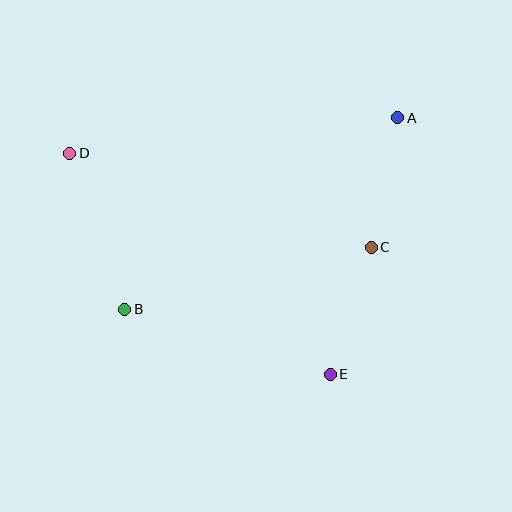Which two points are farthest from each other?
Points D and E are farthest from each other.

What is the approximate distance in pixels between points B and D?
The distance between B and D is approximately 166 pixels.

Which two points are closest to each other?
Points A and C are closest to each other.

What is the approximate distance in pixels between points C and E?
The distance between C and E is approximately 133 pixels.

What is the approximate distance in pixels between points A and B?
The distance between A and B is approximately 334 pixels.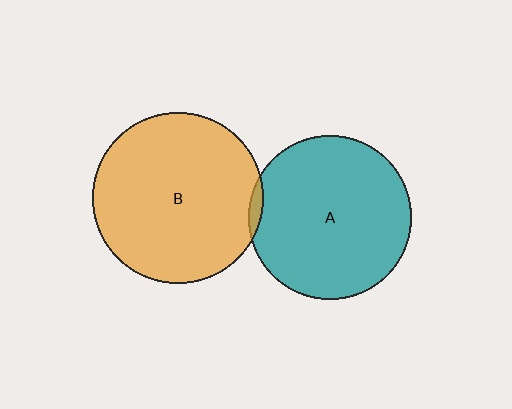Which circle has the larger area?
Circle B (orange).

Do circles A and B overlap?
Yes.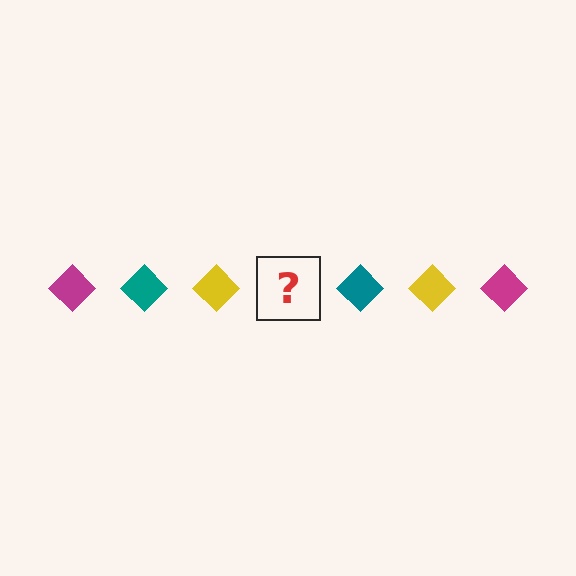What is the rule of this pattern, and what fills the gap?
The rule is that the pattern cycles through magenta, teal, yellow diamonds. The gap should be filled with a magenta diamond.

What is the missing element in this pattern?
The missing element is a magenta diamond.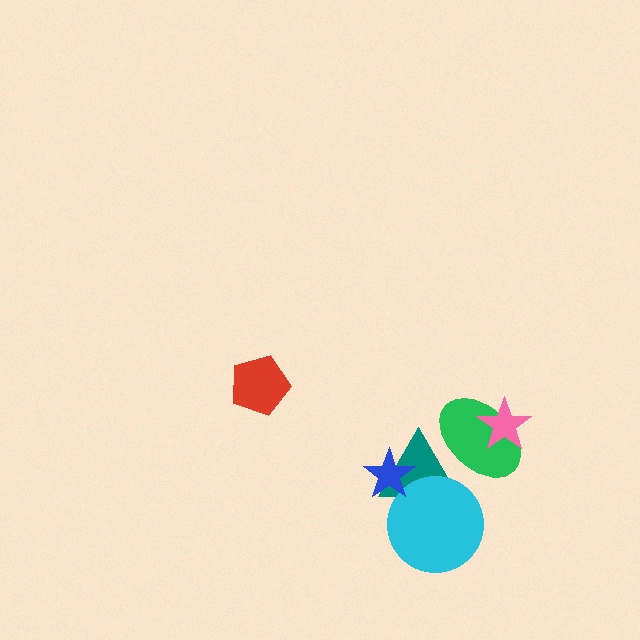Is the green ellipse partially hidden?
Yes, it is partially covered by another shape.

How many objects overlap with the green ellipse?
2 objects overlap with the green ellipse.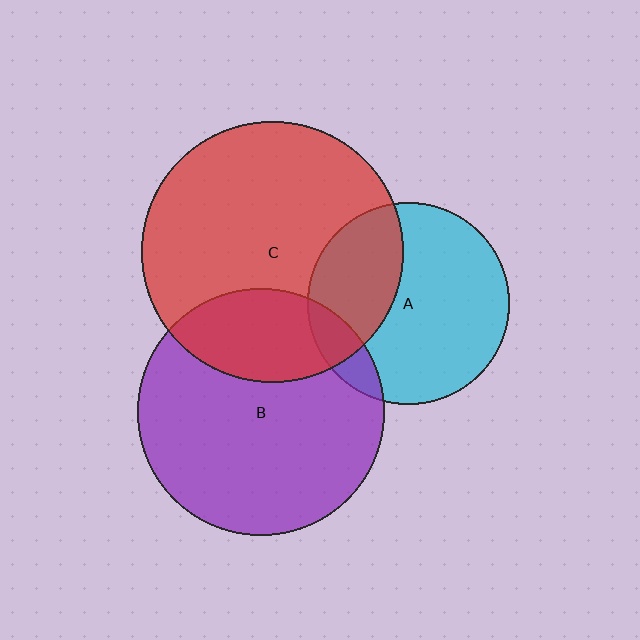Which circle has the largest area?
Circle C (red).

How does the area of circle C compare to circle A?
Approximately 1.7 times.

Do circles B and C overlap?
Yes.